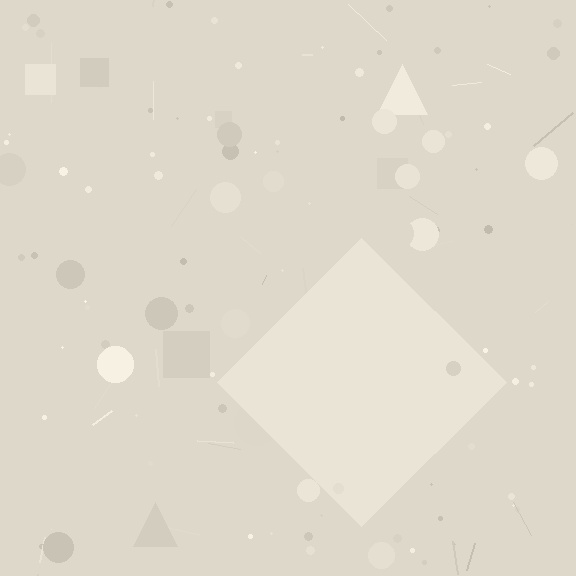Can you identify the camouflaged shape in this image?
The camouflaged shape is a diamond.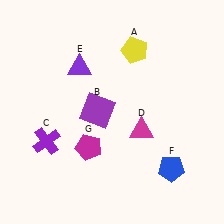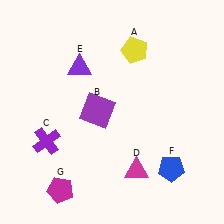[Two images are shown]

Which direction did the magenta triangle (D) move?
The magenta triangle (D) moved down.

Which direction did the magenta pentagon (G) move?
The magenta pentagon (G) moved down.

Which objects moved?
The objects that moved are: the magenta triangle (D), the magenta pentagon (G).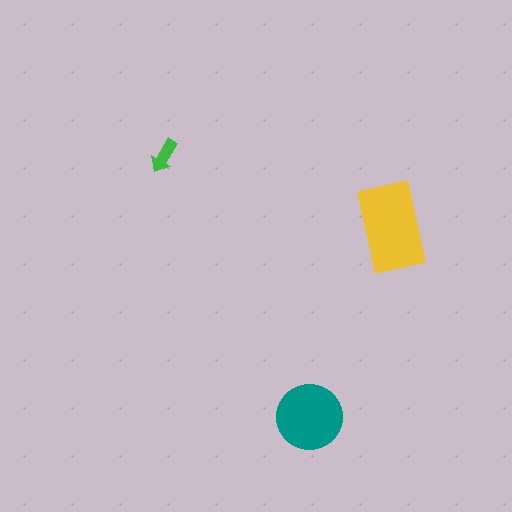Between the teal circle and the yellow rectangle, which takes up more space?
The yellow rectangle.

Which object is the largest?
The yellow rectangle.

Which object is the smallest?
The green arrow.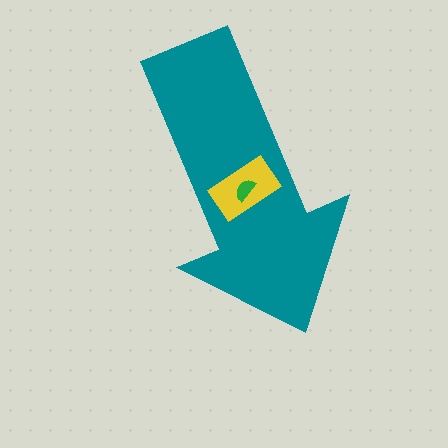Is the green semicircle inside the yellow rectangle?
Yes.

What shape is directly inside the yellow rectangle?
The green semicircle.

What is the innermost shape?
The green semicircle.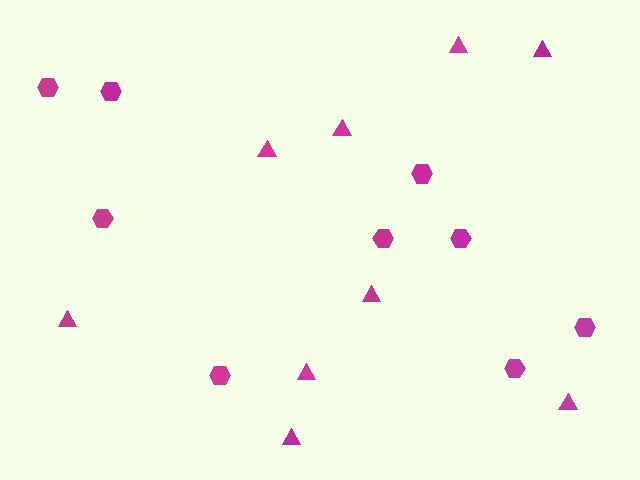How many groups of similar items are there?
There are 2 groups: one group of hexagons (9) and one group of triangles (9).